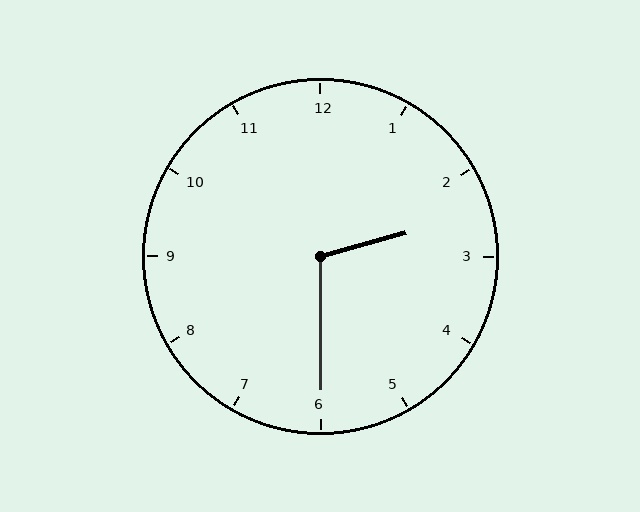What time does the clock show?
2:30.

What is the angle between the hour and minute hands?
Approximately 105 degrees.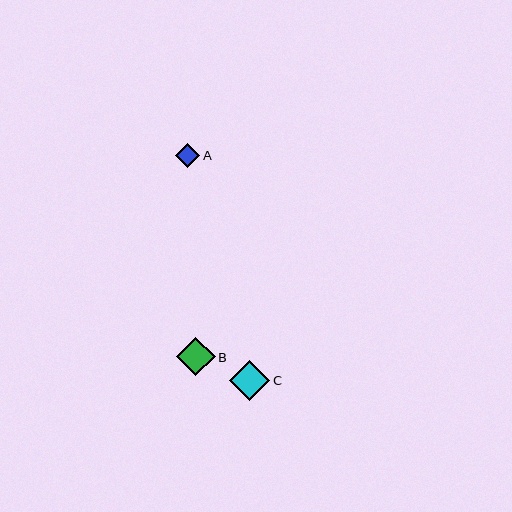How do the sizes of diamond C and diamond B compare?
Diamond C and diamond B are approximately the same size.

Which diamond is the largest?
Diamond C is the largest with a size of approximately 40 pixels.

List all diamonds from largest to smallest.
From largest to smallest: C, B, A.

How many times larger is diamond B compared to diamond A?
Diamond B is approximately 1.6 times the size of diamond A.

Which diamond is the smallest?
Diamond A is the smallest with a size of approximately 24 pixels.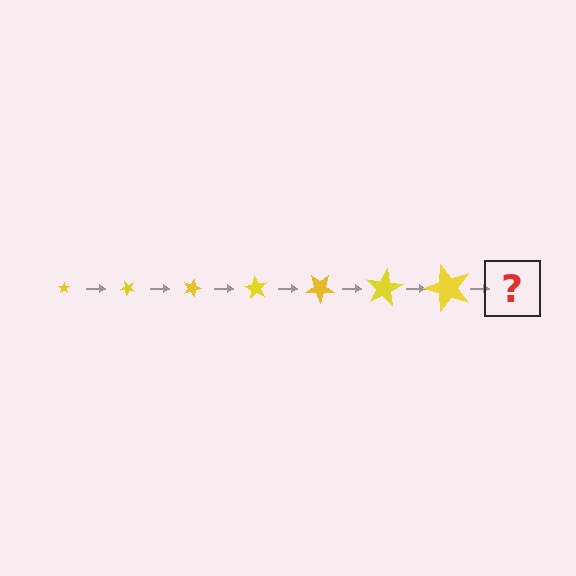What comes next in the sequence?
The next element should be a star, larger than the previous one and rotated 315 degrees from the start.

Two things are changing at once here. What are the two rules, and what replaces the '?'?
The two rules are that the star grows larger each step and it rotates 45 degrees each step. The '?' should be a star, larger than the previous one and rotated 315 degrees from the start.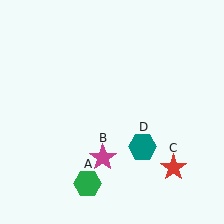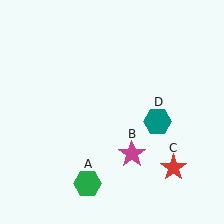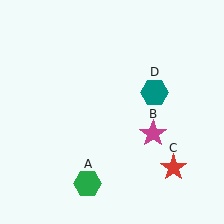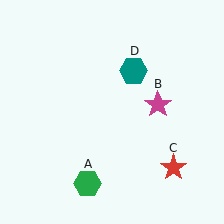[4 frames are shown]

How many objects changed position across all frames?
2 objects changed position: magenta star (object B), teal hexagon (object D).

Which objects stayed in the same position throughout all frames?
Green hexagon (object A) and red star (object C) remained stationary.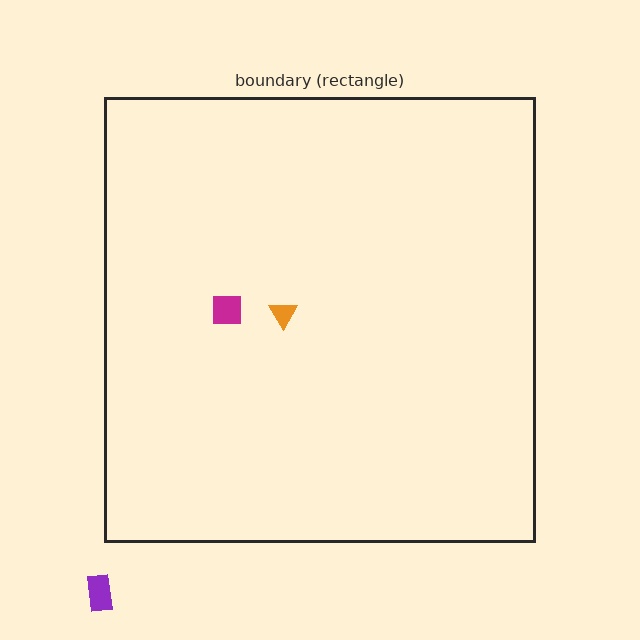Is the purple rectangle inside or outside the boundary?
Outside.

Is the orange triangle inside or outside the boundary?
Inside.